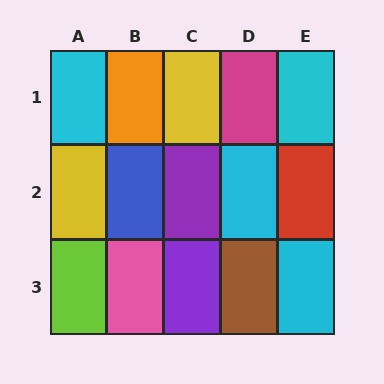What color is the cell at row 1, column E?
Cyan.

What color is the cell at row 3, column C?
Purple.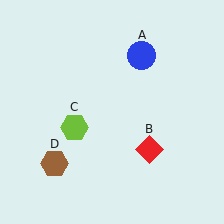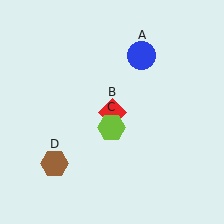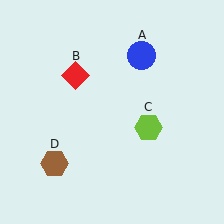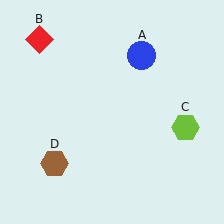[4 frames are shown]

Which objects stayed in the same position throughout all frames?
Blue circle (object A) and brown hexagon (object D) remained stationary.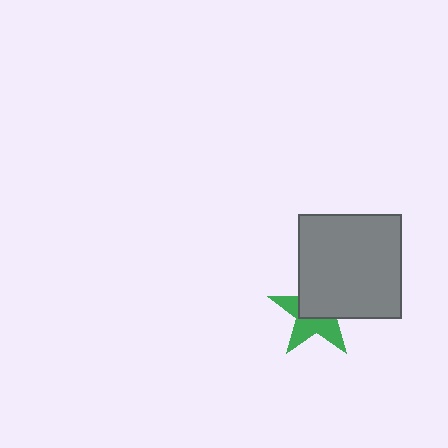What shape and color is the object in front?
The object in front is a gray square.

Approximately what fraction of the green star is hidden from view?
Roughly 54% of the green star is hidden behind the gray square.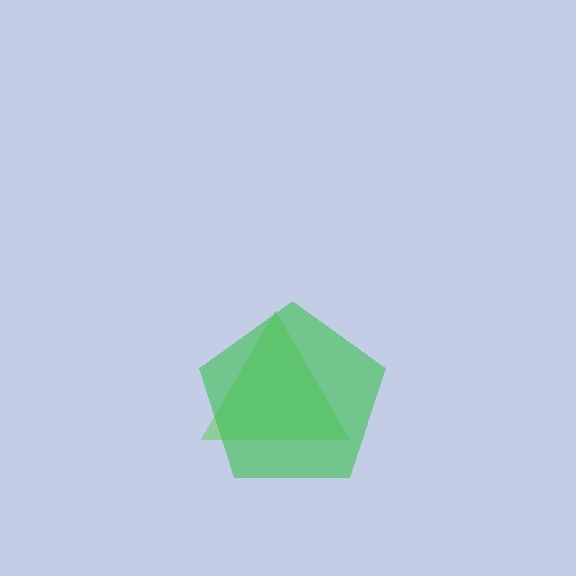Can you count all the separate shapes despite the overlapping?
Yes, there are 2 separate shapes.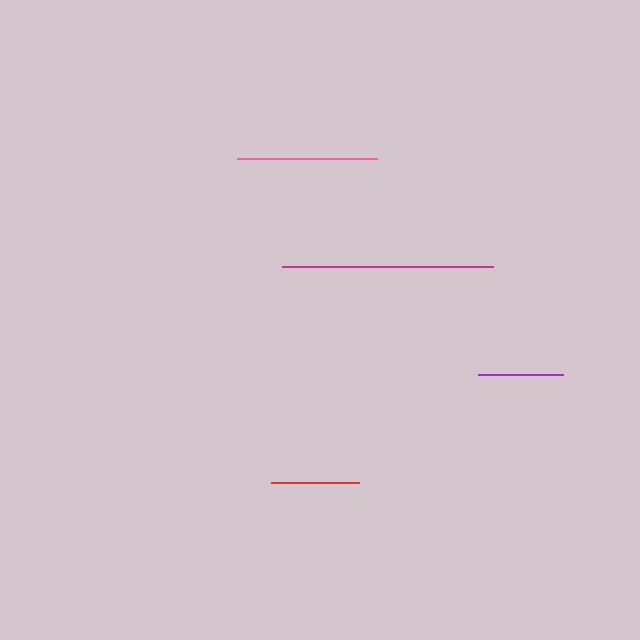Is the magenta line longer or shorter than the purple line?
The magenta line is longer than the purple line.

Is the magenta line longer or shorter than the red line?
The magenta line is longer than the red line.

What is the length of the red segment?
The red segment is approximately 89 pixels long.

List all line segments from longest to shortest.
From longest to shortest: magenta, pink, red, purple.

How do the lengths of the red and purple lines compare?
The red and purple lines are approximately the same length.